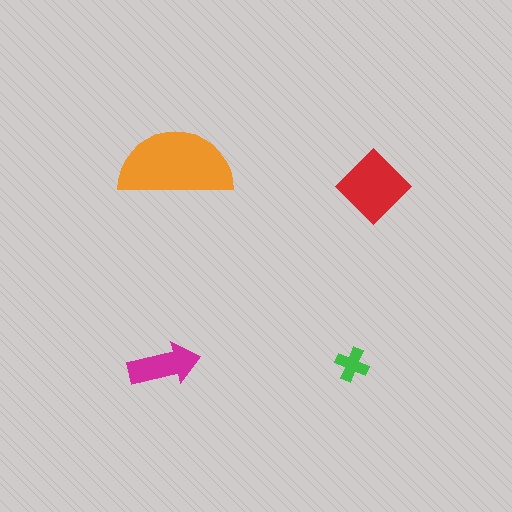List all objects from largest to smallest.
The orange semicircle, the red diamond, the magenta arrow, the green cross.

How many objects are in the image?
There are 4 objects in the image.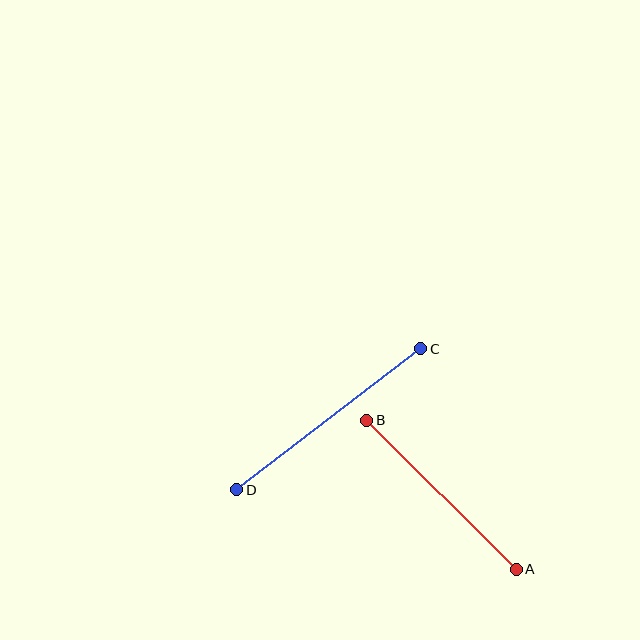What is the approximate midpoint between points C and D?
The midpoint is at approximately (329, 419) pixels.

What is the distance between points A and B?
The distance is approximately 211 pixels.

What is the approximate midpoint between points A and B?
The midpoint is at approximately (442, 495) pixels.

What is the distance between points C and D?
The distance is approximately 232 pixels.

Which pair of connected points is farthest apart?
Points C and D are farthest apart.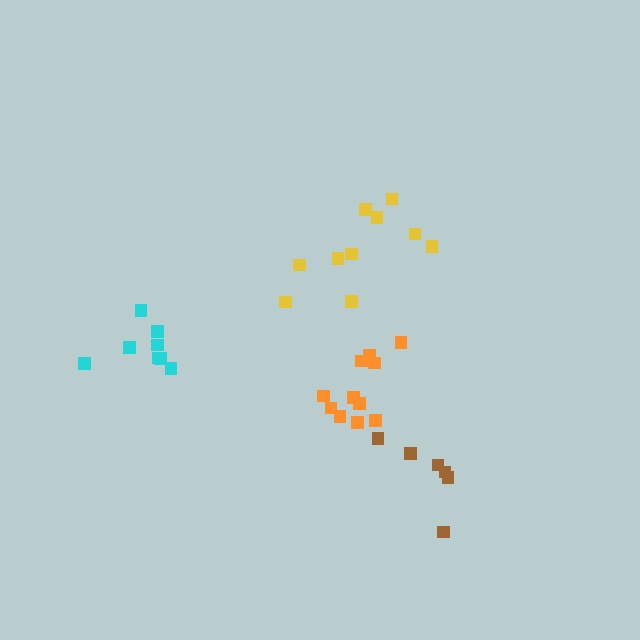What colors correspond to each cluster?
The clusters are colored: cyan, orange, brown, yellow.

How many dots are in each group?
Group 1: 8 dots, Group 2: 11 dots, Group 3: 6 dots, Group 4: 10 dots (35 total).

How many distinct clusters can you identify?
There are 4 distinct clusters.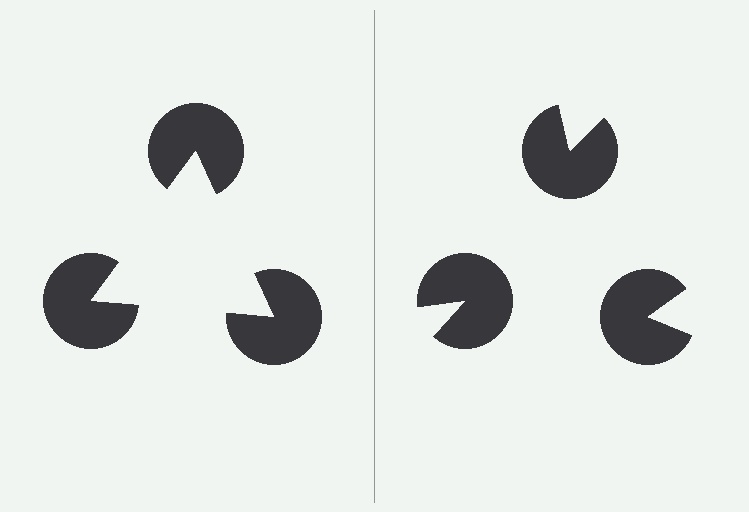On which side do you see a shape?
An illusory triangle appears on the left side. On the right side the wedge cuts are rotated, so no coherent shape forms.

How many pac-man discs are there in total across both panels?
6 — 3 on each side.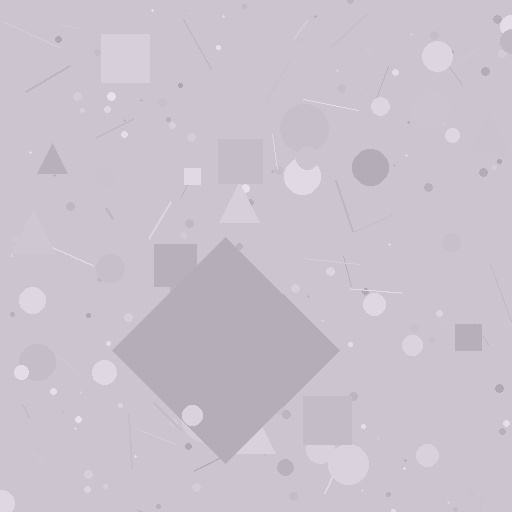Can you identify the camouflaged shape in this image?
The camouflaged shape is a diamond.